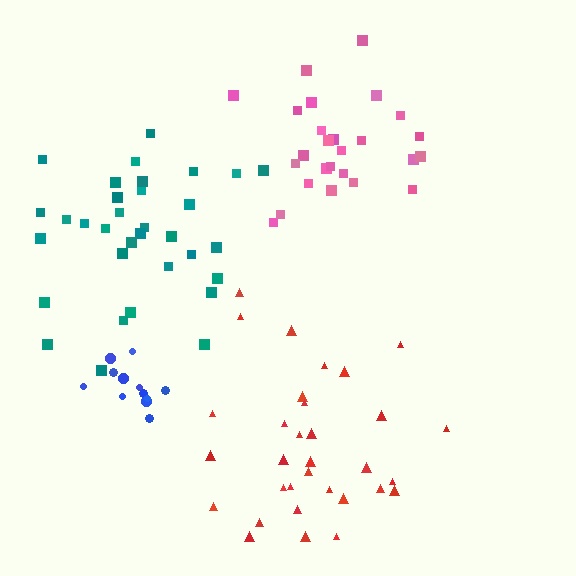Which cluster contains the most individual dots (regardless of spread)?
Teal (33).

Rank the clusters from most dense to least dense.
blue, pink, teal, red.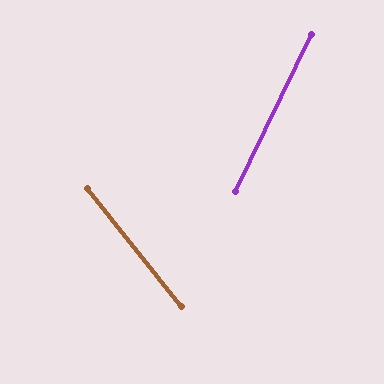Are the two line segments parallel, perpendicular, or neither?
Neither parallel nor perpendicular — they differ by about 64°.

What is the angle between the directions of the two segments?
Approximately 64 degrees.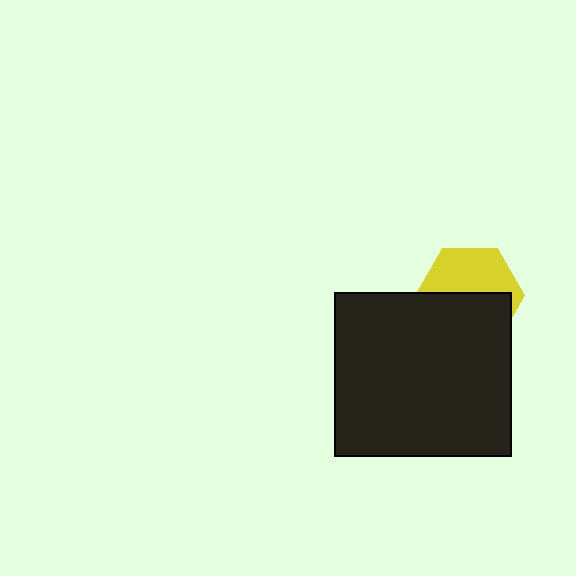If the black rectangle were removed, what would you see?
You would see the complete yellow hexagon.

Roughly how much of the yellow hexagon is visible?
About half of it is visible (roughly 47%).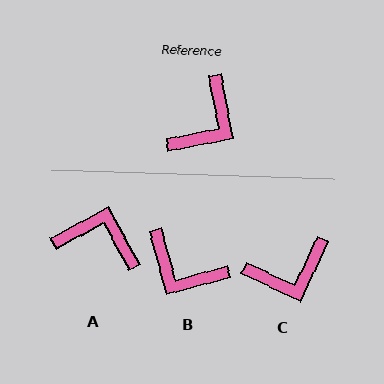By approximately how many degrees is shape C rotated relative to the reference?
Approximately 36 degrees clockwise.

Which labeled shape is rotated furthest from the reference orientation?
A, about 108 degrees away.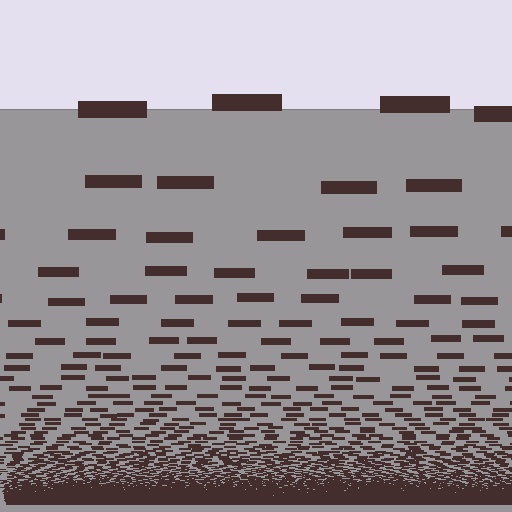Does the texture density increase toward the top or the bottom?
Density increases toward the bottom.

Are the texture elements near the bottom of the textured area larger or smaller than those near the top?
Smaller. The gradient is inverted — elements near the bottom are smaller and denser.